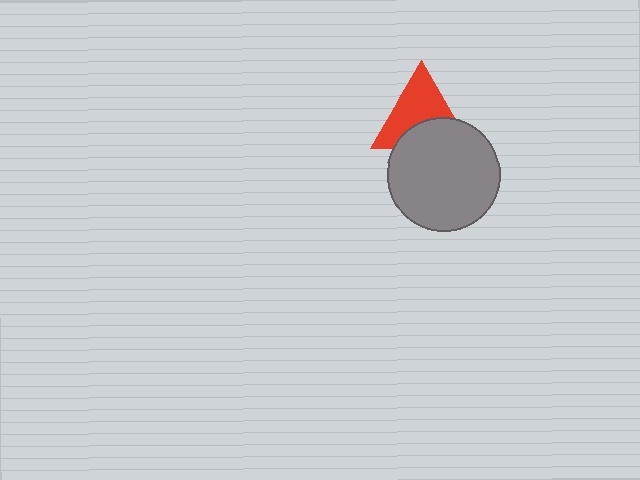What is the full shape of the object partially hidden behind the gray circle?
The partially hidden object is a red triangle.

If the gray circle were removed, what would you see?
You would see the complete red triangle.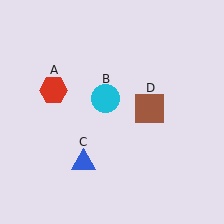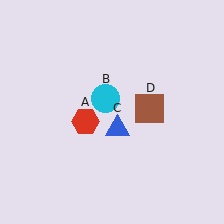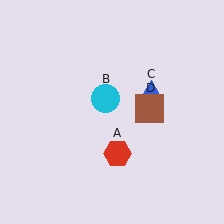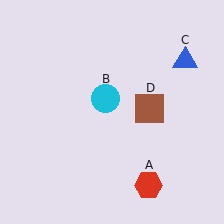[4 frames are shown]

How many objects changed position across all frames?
2 objects changed position: red hexagon (object A), blue triangle (object C).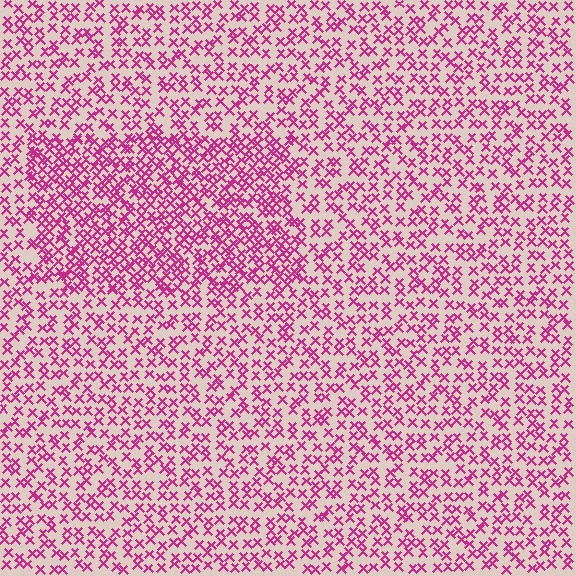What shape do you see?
I see a rectangle.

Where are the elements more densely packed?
The elements are more densely packed inside the rectangle boundary.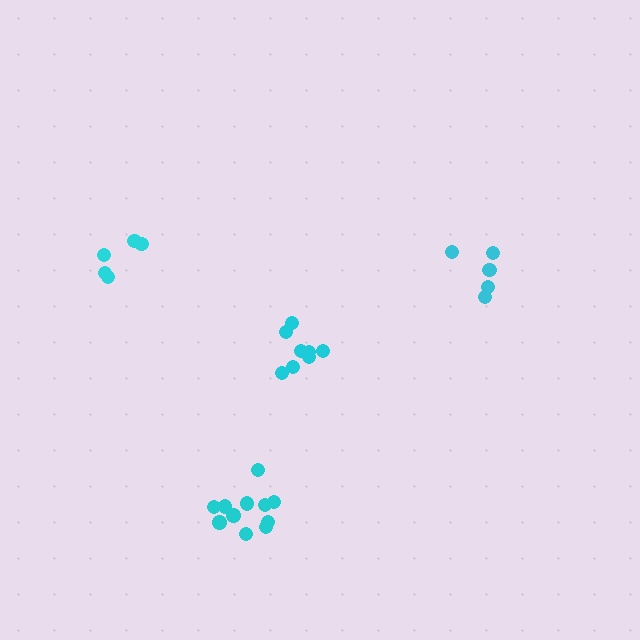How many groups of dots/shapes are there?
There are 4 groups.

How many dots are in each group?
Group 1: 8 dots, Group 2: 11 dots, Group 3: 5 dots, Group 4: 5 dots (29 total).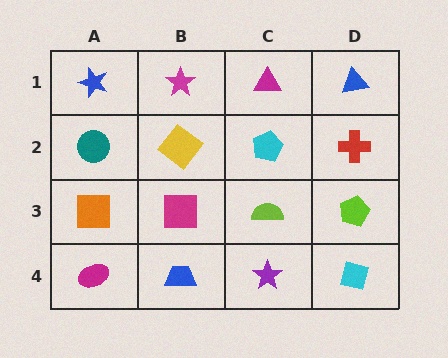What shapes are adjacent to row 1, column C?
A cyan pentagon (row 2, column C), a magenta star (row 1, column B), a blue triangle (row 1, column D).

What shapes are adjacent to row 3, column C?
A cyan pentagon (row 2, column C), a purple star (row 4, column C), a magenta square (row 3, column B), a lime pentagon (row 3, column D).